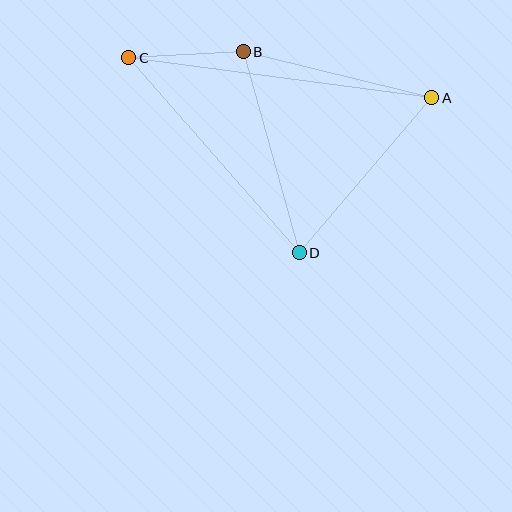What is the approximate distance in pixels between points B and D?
The distance between B and D is approximately 209 pixels.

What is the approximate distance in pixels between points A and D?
The distance between A and D is approximately 204 pixels.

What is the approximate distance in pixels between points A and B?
The distance between A and B is approximately 194 pixels.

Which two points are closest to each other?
Points B and C are closest to each other.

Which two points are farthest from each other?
Points A and C are farthest from each other.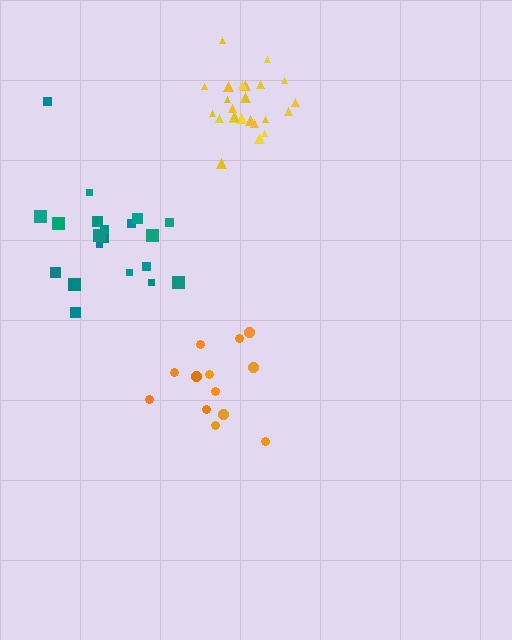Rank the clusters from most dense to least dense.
yellow, orange, teal.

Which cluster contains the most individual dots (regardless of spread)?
Yellow (24).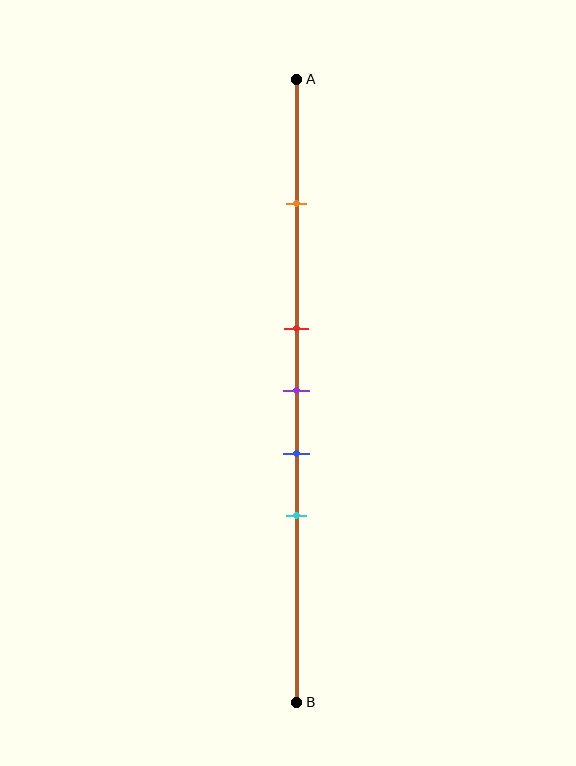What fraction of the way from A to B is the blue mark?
The blue mark is approximately 60% (0.6) of the way from A to B.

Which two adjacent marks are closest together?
The red and purple marks are the closest adjacent pair.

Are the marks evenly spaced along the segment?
No, the marks are not evenly spaced.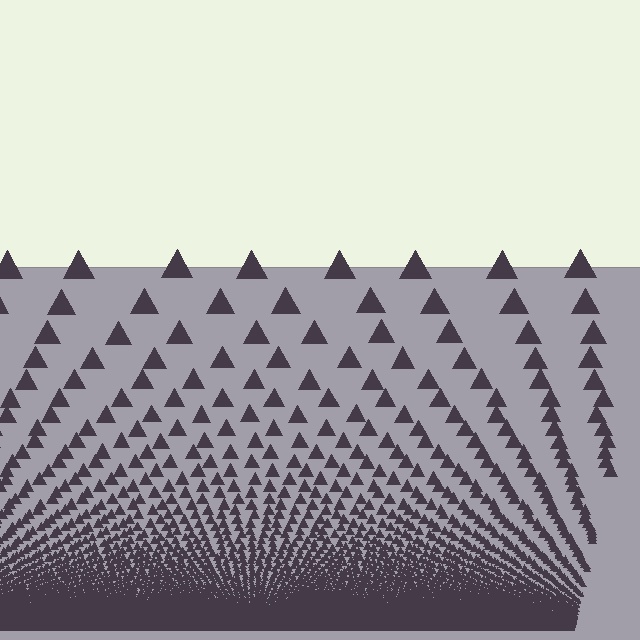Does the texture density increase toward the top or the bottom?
Density increases toward the bottom.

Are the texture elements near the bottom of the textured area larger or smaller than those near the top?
Smaller. The gradient is inverted — elements near the bottom are smaller and denser.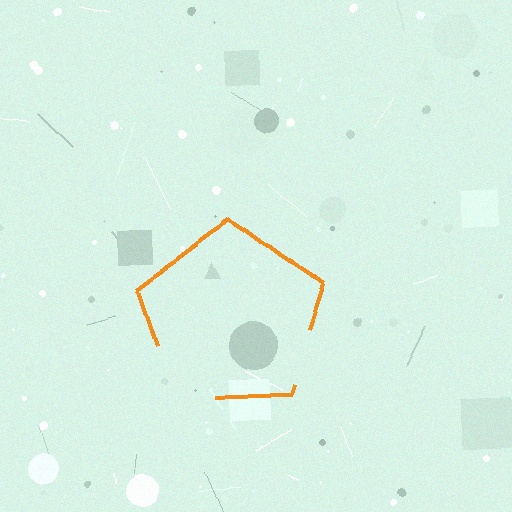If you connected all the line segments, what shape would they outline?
They would outline a pentagon.